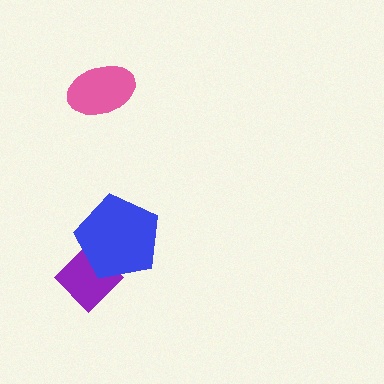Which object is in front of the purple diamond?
The blue pentagon is in front of the purple diamond.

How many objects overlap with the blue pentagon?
1 object overlaps with the blue pentagon.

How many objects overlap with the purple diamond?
1 object overlaps with the purple diamond.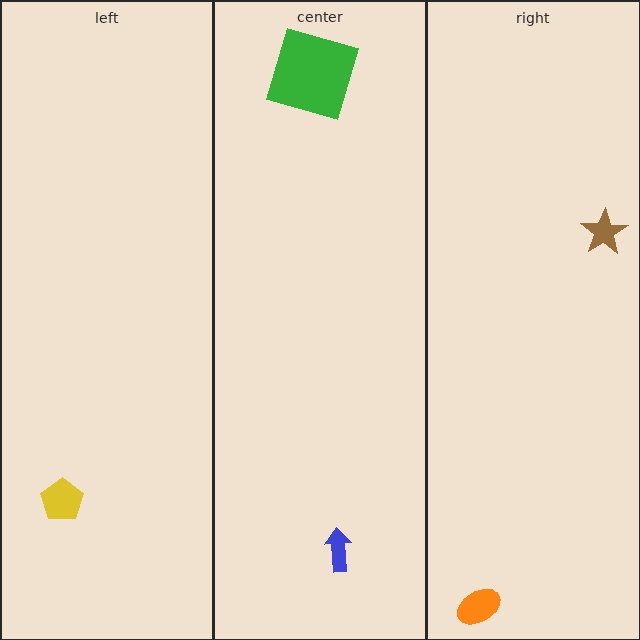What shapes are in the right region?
The brown star, the orange ellipse.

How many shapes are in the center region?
2.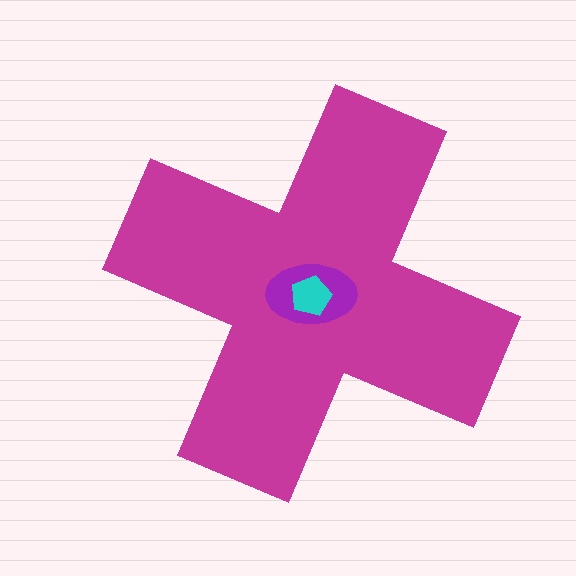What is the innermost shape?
The cyan pentagon.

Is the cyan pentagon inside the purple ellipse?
Yes.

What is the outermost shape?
The magenta cross.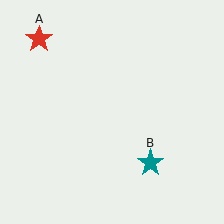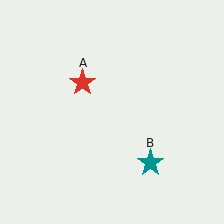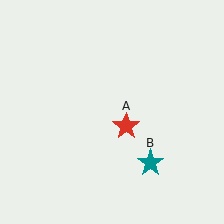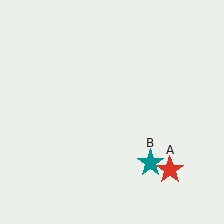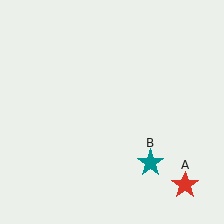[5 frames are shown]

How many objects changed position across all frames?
1 object changed position: red star (object A).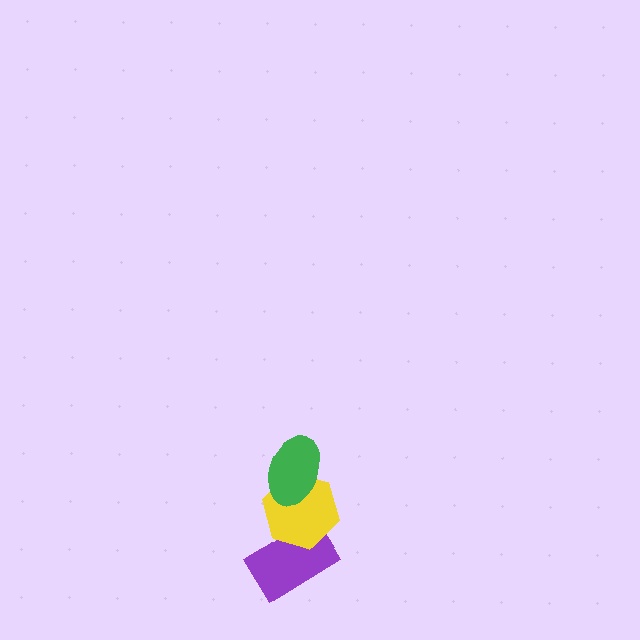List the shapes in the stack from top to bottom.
From top to bottom: the green ellipse, the yellow hexagon, the purple rectangle.